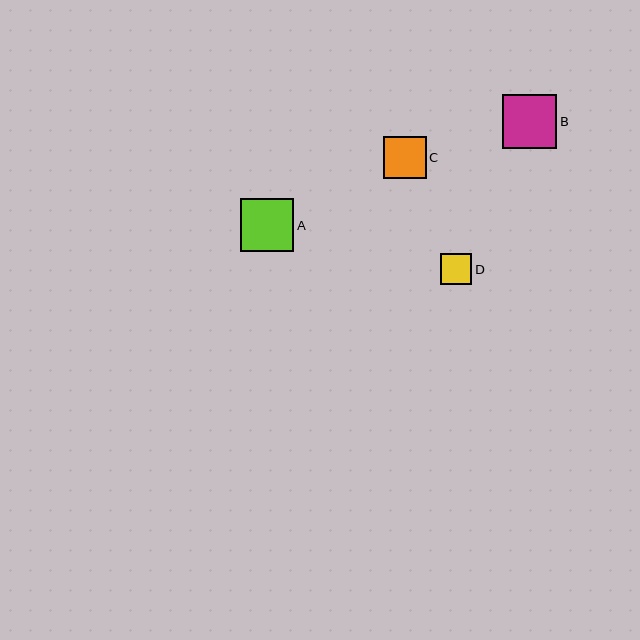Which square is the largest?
Square B is the largest with a size of approximately 54 pixels.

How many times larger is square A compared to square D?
Square A is approximately 1.7 times the size of square D.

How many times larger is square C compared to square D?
Square C is approximately 1.4 times the size of square D.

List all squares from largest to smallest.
From largest to smallest: B, A, C, D.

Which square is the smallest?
Square D is the smallest with a size of approximately 31 pixels.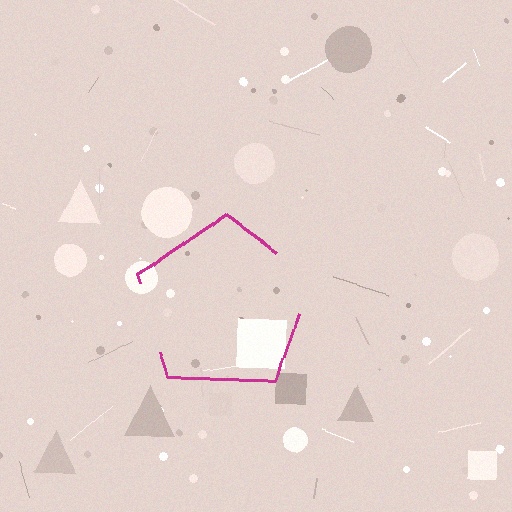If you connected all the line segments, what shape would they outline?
They would outline a pentagon.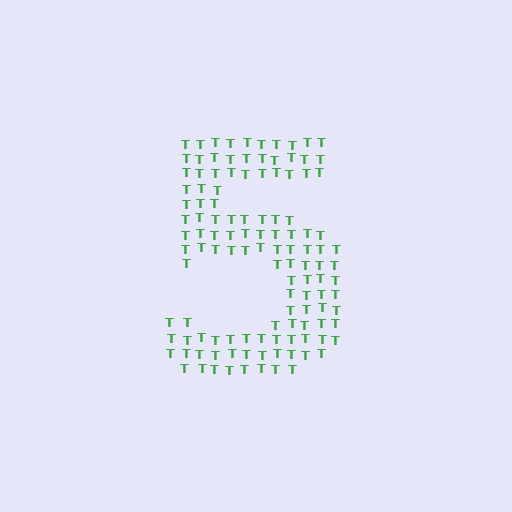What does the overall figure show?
The overall figure shows the digit 5.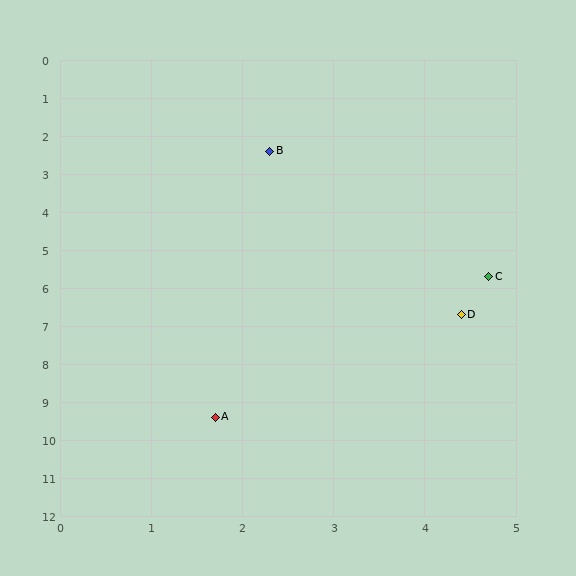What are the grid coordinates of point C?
Point C is at approximately (4.7, 5.7).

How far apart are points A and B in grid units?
Points A and B are about 7.0 grid units apart.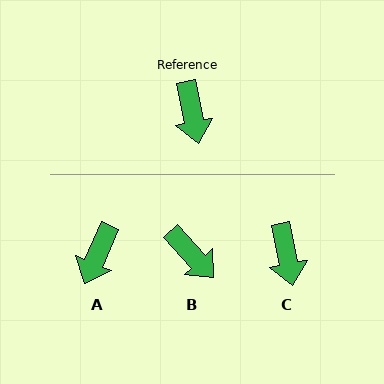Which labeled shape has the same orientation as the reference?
C.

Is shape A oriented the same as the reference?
No, it is off by about 35 degrees.